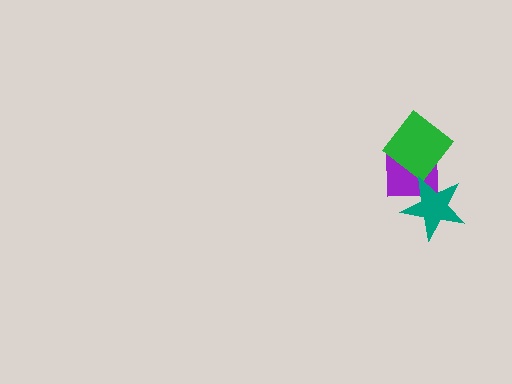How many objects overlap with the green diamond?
1 object overlaps with the green diamond.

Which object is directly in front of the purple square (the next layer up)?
The green diamond is directly in front of the purple square.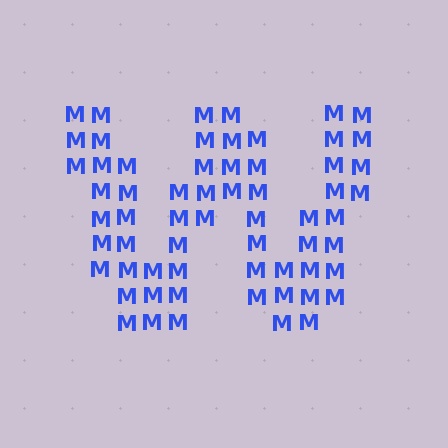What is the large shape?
The large shape is the letter W.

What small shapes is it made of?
It is made of small letter M's.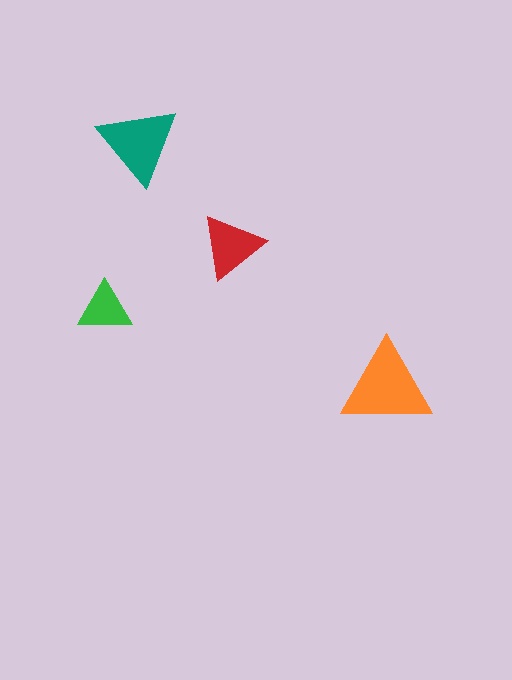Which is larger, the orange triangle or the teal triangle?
The orange one.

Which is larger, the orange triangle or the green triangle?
The orange one.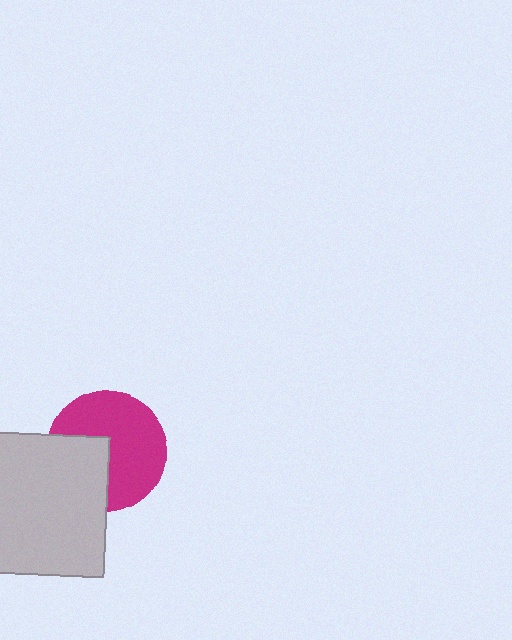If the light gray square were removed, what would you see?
You would see the complete magenta circle.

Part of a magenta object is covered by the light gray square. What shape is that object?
It is a circle.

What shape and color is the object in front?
The object in front is a light gray square.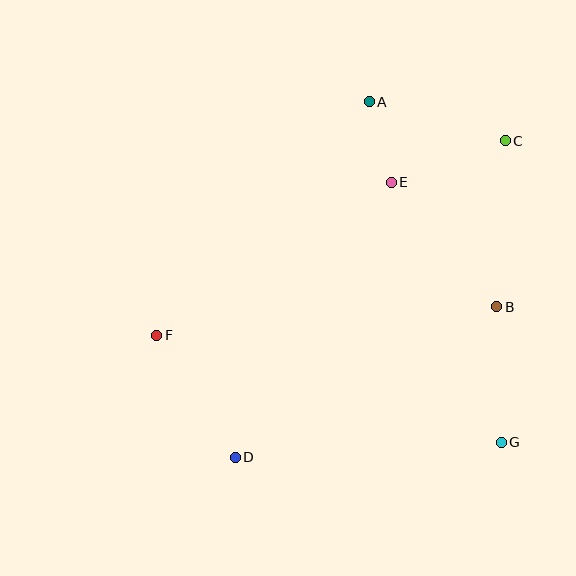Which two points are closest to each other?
Points A and E are closest to each other.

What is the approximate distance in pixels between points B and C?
The distance between B and C is approximately 166 pixels.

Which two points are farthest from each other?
Points C and D are farthest from each other.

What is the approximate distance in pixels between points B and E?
The distance between B and E is approximately 163 pixels.